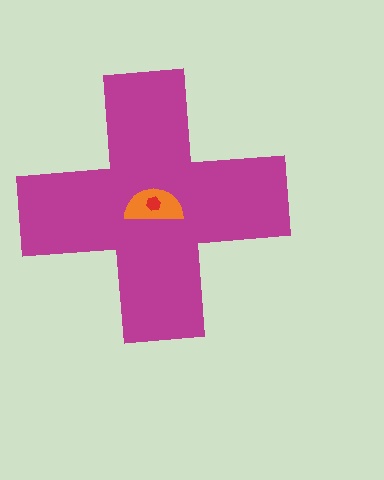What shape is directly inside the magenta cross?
The orange semicircle.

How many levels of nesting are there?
3.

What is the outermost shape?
The magenta cross.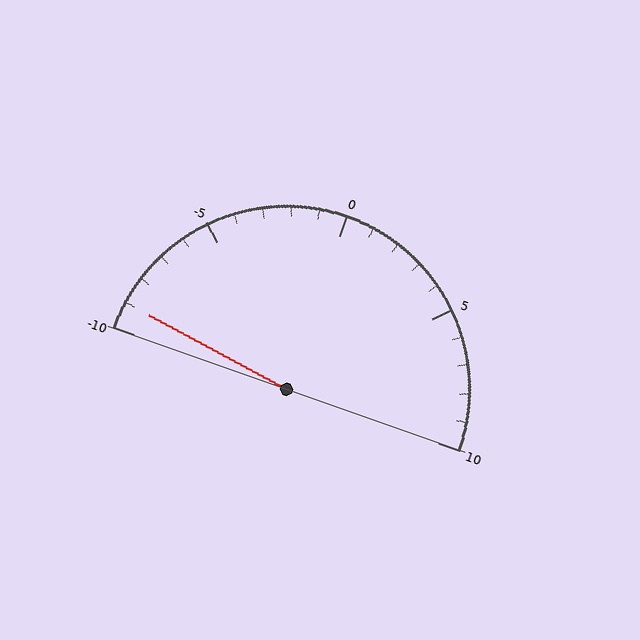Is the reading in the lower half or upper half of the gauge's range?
The reading is in the lower half of the range (-10 to 10).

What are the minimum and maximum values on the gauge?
The gauge ranges from -10 to 10.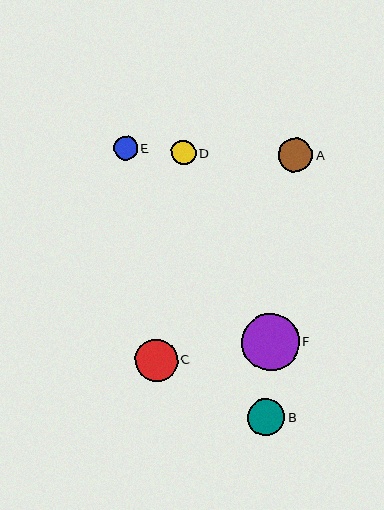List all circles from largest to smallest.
From largest to smallest: F, C, B, A, D, E.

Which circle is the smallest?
Circle E is the smallest with a size of approximately 24 pixels.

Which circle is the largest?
Circle F is the largest with a size of approximately 57 pixels.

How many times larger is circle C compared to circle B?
Circle C is approximately 1.2 times the size of circle B.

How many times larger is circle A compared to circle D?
Circle A is approximately 1.4 times the size of circle D.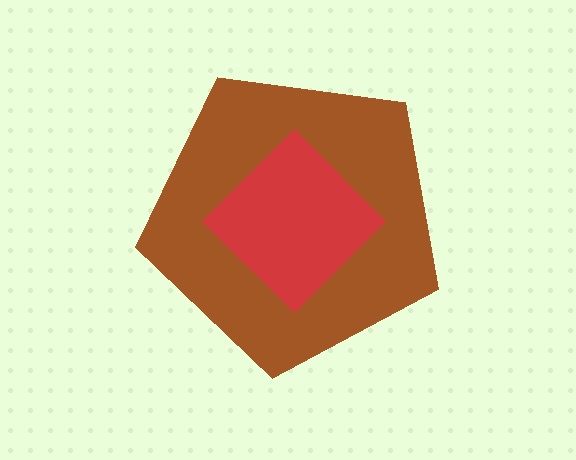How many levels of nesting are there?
2.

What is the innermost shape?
The red diamond.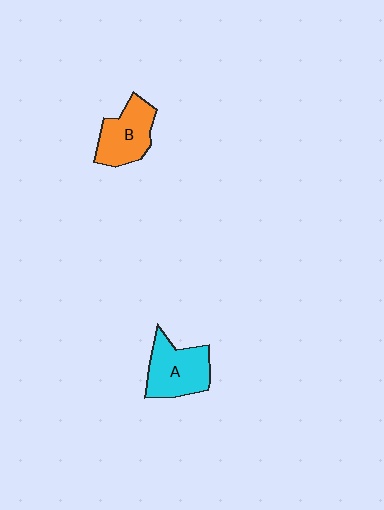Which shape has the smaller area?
Shape B (orange).